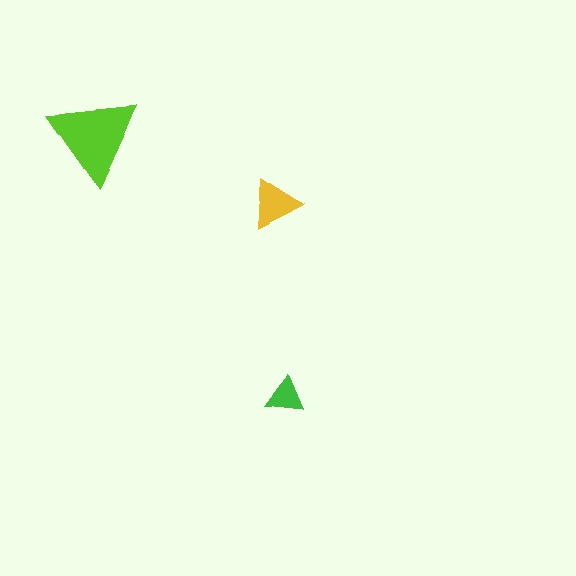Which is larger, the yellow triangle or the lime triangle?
The lime one.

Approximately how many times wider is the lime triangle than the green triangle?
About 2.5 times wider.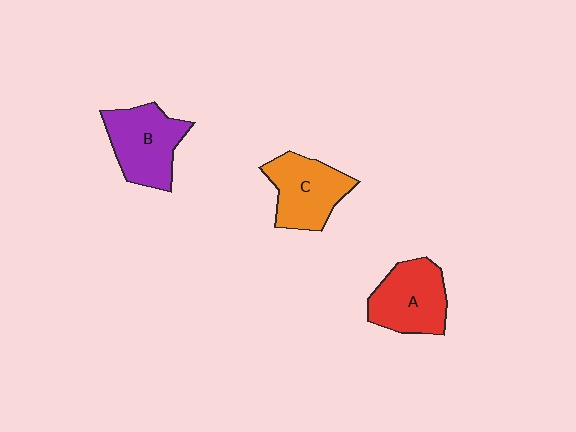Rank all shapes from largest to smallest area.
From largest to smallest: B (purple), A (red), C (orange).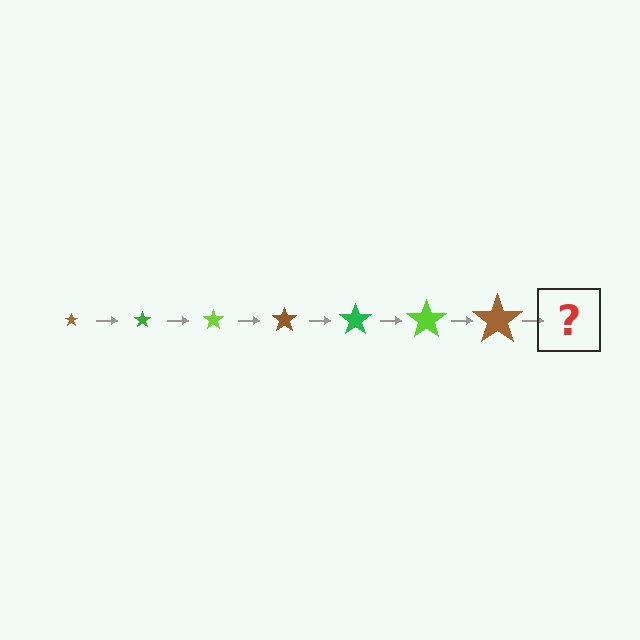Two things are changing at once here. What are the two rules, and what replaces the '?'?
The two rules are that the star grows larger each step and the color cycles through brown, green, and lime. The '?' should be a green star, larger than the previous one.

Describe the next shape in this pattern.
It should be a green star, larger than the previous one.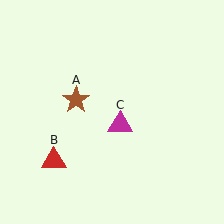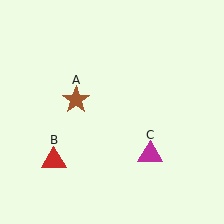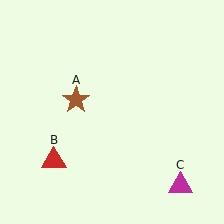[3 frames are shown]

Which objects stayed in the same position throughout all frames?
Brown star (object A) and red triangle (object B) remained stationary.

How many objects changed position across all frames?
1 object changed position: magenta triangle (object C).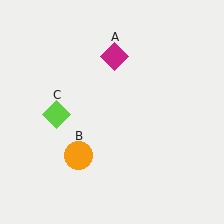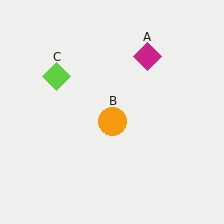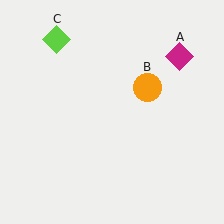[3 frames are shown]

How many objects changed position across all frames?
3 objects changed position: magenta diamond (object A), orange circle (object B), lime diamond (object C).